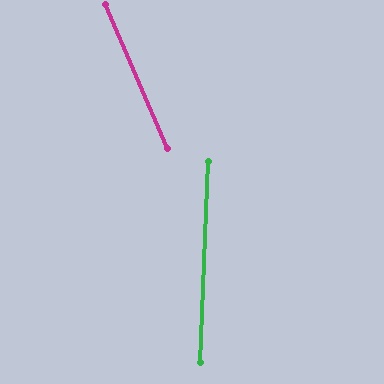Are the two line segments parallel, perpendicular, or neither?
Neither parallel nor perpendicular — they differ by about 26°.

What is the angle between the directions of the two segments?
Approximately 26 degrees.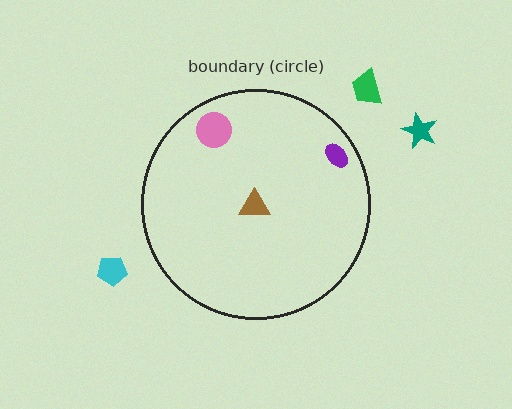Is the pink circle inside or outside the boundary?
Inside.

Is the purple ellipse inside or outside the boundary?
Inside.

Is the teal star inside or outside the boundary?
Outside.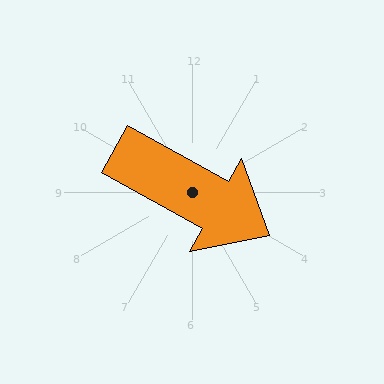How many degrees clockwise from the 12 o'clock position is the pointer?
Approximately 119 degrees.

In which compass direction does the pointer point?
Southeast.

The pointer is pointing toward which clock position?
Roughly 4 o'clock.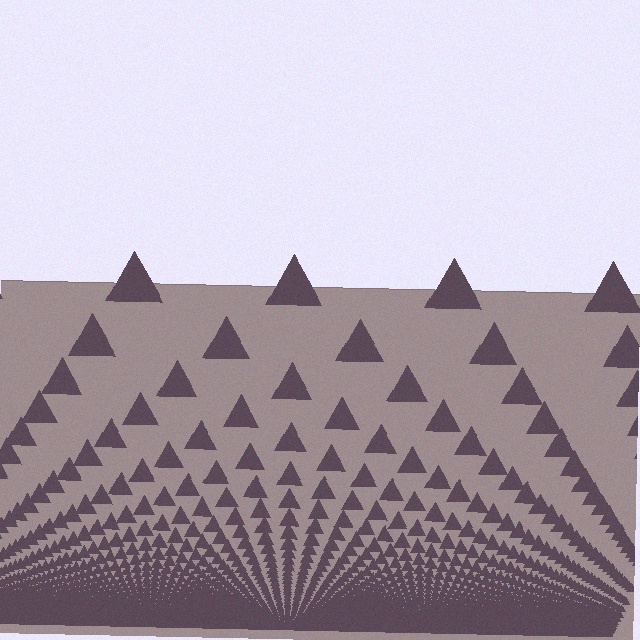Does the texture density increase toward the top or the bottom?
Density increases toward the bottom.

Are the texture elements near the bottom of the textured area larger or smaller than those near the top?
Smaller. The gradient is inverted — elements near the bottom are smaller and denser.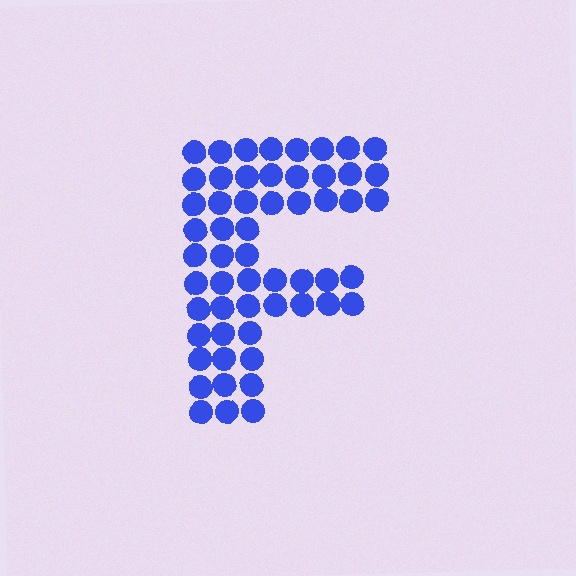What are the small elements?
The small elements are circles.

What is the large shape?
The large shape is the letter F.